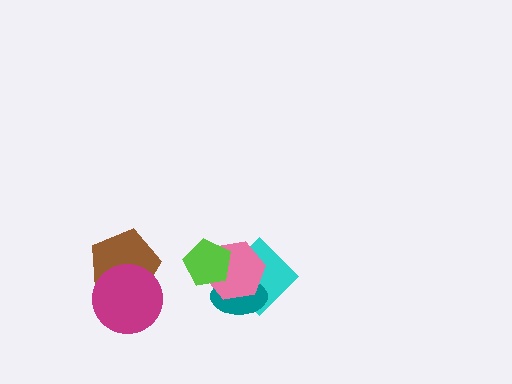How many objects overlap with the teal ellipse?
3 objects overlap with the teal ellipse.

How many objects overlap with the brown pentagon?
1 object overlaps with the brown pentagon.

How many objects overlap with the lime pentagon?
3 objects overlap with the lime pentagon.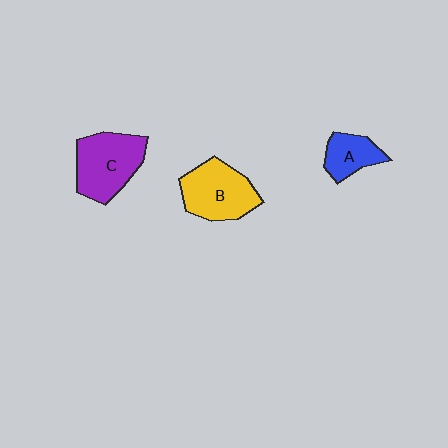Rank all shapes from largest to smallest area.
From largest to smallest: C (purple), B (yellow), A (blue).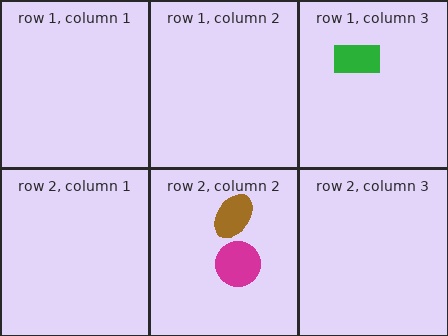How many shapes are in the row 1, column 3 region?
1.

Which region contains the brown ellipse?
The row 2, column 2 region.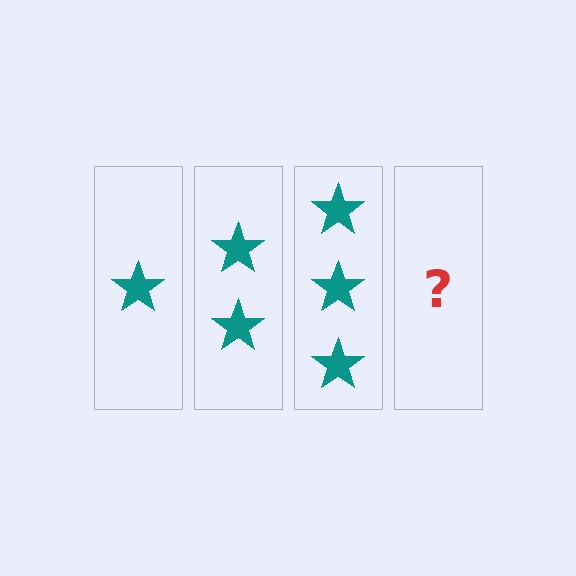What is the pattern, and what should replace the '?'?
The pattern is that each step adds one more star. The '?' should be 4 stars.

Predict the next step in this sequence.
The next step is 4 stars.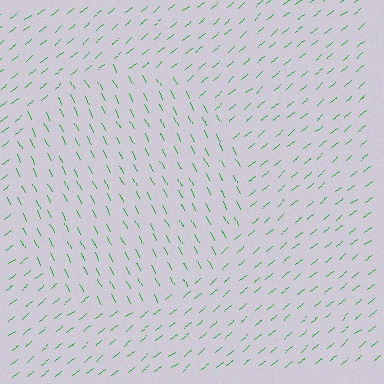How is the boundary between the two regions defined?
The boundary is defined purely by a change in line orientation (approximately 77 degrees difference). All lines are the same color and thickness.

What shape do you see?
I see a circle.